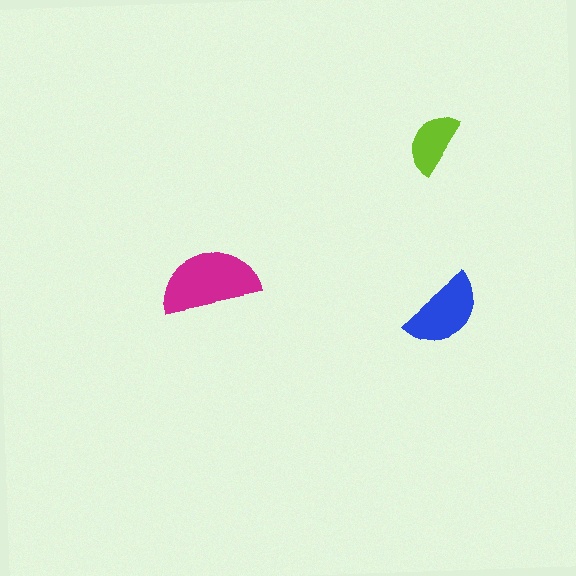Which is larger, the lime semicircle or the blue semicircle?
The blue one.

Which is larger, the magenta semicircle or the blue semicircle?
The magenta one.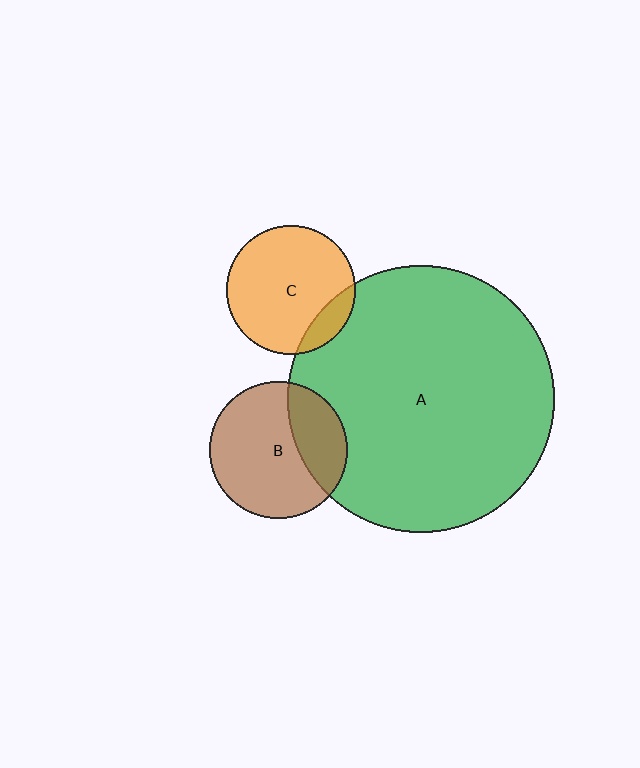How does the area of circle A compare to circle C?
Approximately 4.3 times.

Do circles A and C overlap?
Yes.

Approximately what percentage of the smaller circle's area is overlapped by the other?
Approximately 15%.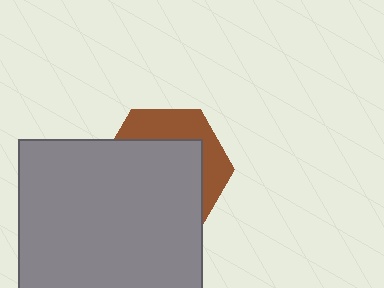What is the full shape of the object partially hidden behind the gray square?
The partially hidden object is a brown hexagon.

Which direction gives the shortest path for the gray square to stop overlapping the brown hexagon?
Moving down gives the shortest separation.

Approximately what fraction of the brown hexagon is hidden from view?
Roughly 67% of the brown hexagon is hidden behind the gray square.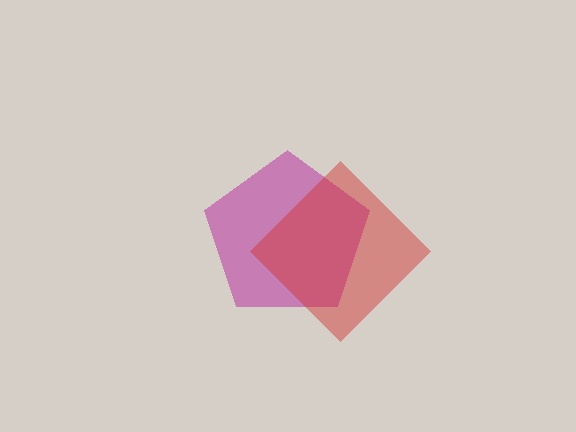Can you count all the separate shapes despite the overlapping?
Yes, there are 2 separate shapes.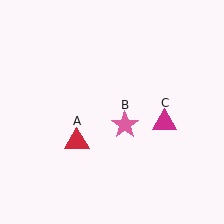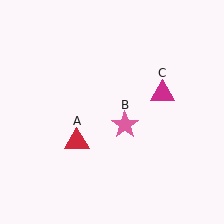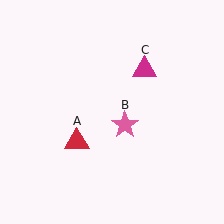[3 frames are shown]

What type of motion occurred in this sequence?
The magenta triangle (object C) rotated counterclockwise around the center of the scene.